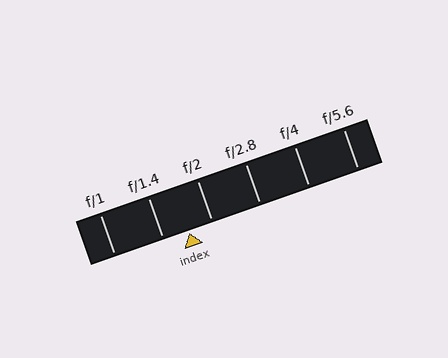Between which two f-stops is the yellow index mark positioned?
The index mark is between f/1.4 and f/2.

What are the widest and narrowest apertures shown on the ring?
The widest aperture shown is f/1 and the narrowest is f/5.6.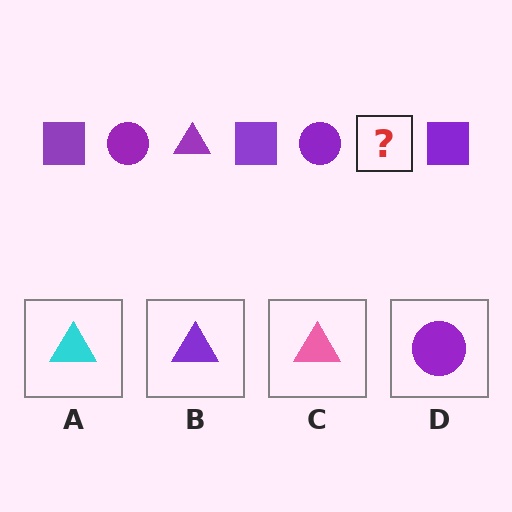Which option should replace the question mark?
Option B.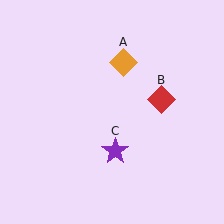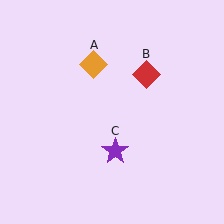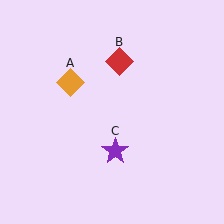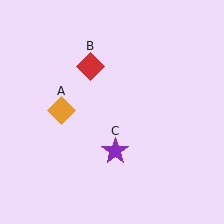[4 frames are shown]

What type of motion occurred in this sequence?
The orange diamond (object A), red diamond (object B) rotated counterclockwise around the center of the scene.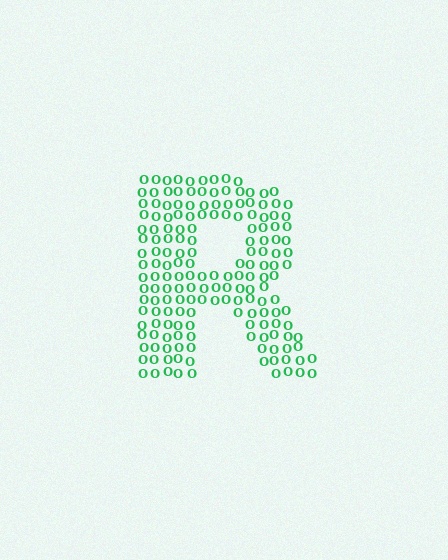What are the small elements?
The small elements are letter O's.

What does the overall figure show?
The overall figure shows the letter R.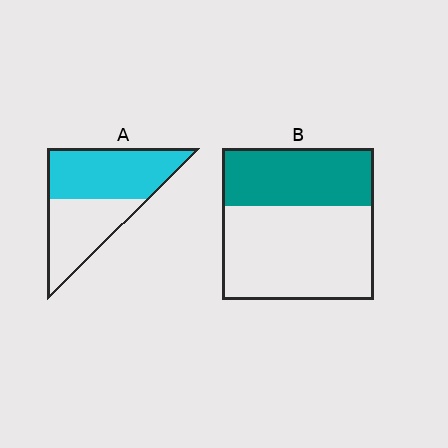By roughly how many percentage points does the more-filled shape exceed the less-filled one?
By roughly 20 percentage points (A over B).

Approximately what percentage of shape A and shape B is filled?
A is approximately 55% and B is approximately 40%.